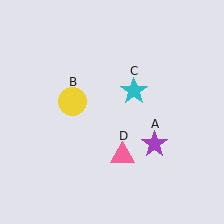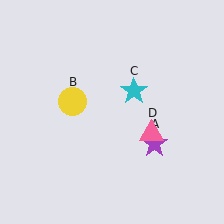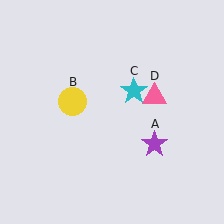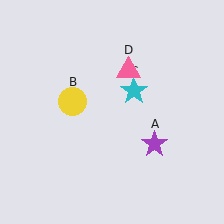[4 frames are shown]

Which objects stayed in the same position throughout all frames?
Purple star (object A) and yellow circle (object B) and cyan star (object C) remained stationary.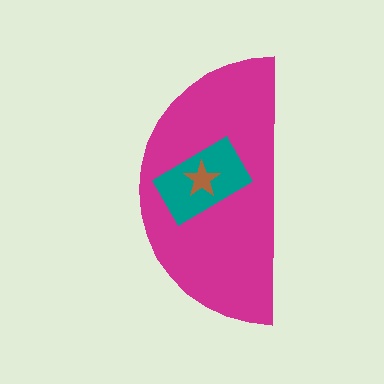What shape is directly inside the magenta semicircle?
The teal rectangle.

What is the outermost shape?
The magenta semicircle.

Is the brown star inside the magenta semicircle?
Yes.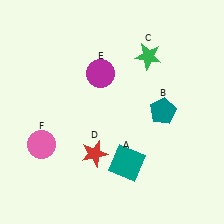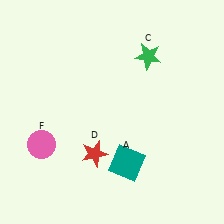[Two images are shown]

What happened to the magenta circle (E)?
The magenta circle (E) was removed in Image 2. It was in the top-left area of Image 1.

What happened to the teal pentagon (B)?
The teal pentagon (B) was removed in Image 2. It was in the top-right area of Image 1.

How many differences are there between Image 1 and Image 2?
There are 2 differences between the two images.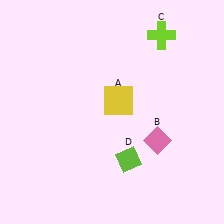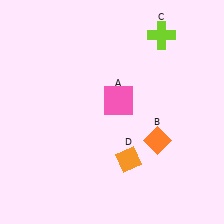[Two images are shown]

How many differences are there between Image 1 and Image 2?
There are 3 differences between the two images.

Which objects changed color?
A changed from yellow to pink. B changed from pink to orange. D changed from lime to orange.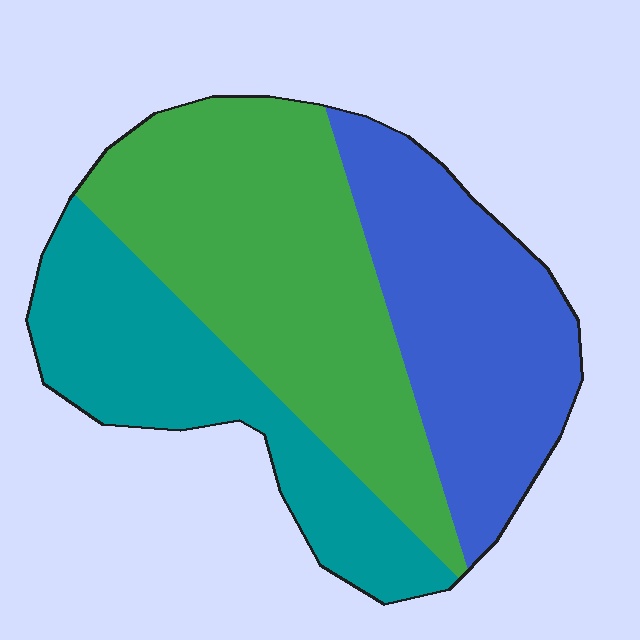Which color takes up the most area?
Green, at roughly 40%.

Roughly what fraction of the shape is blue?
Blue covers about 30% of the shape.